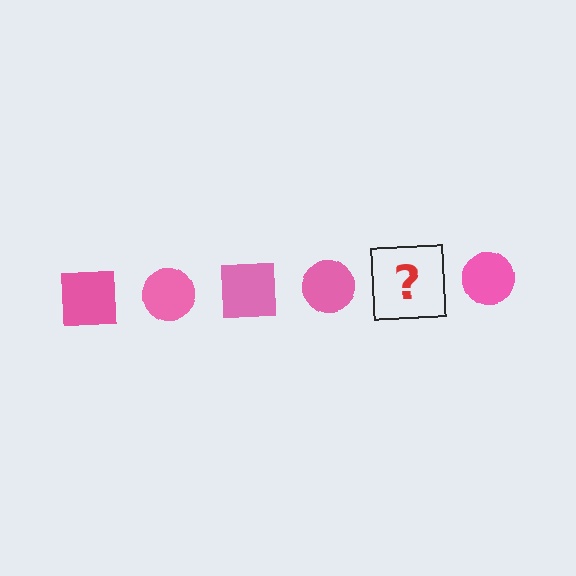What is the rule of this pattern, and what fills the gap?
The rule is that the pattern cycles through square, circle shapes in pink. The gap should be filled with a pink square.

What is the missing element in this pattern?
The missing element is a pink square.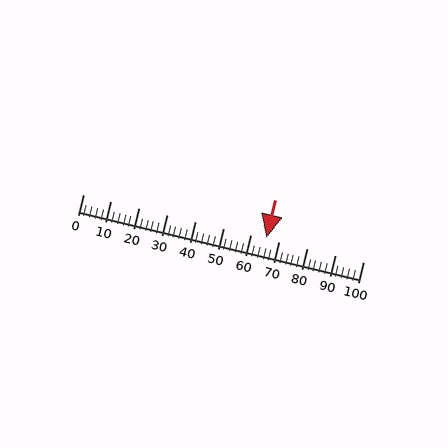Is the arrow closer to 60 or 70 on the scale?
The arrow is closer to 70.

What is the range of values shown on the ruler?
The ruler shows values from 0 to 100.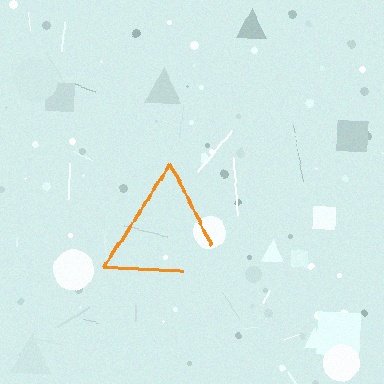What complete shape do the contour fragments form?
The contour fragments form a triangle.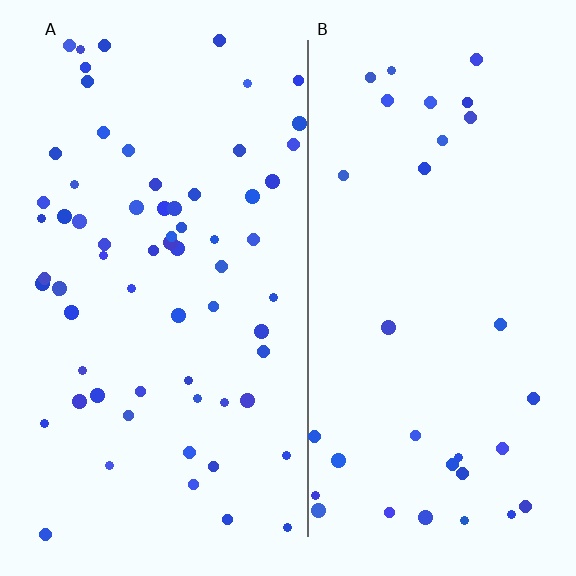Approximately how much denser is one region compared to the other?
Approximately 2.1× — region A over region B.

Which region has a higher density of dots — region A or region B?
A (the left).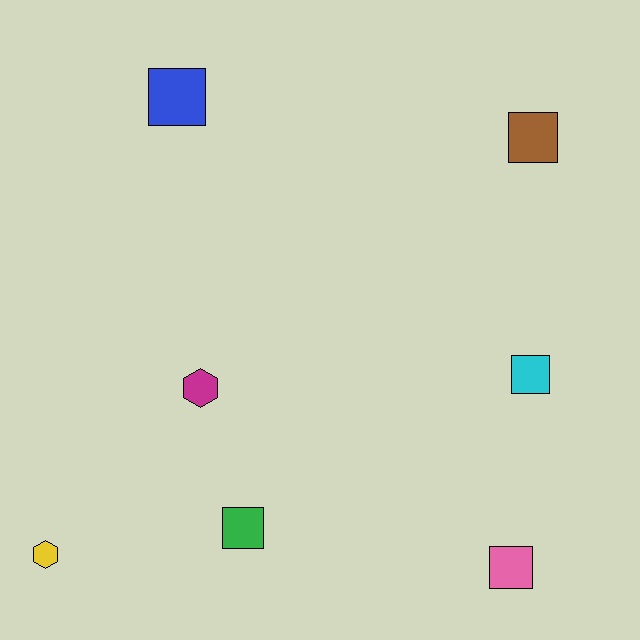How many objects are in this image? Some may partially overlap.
There are 7 objects.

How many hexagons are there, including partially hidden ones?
There are 2 hexagons.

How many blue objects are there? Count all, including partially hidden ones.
There is 1 blue object.